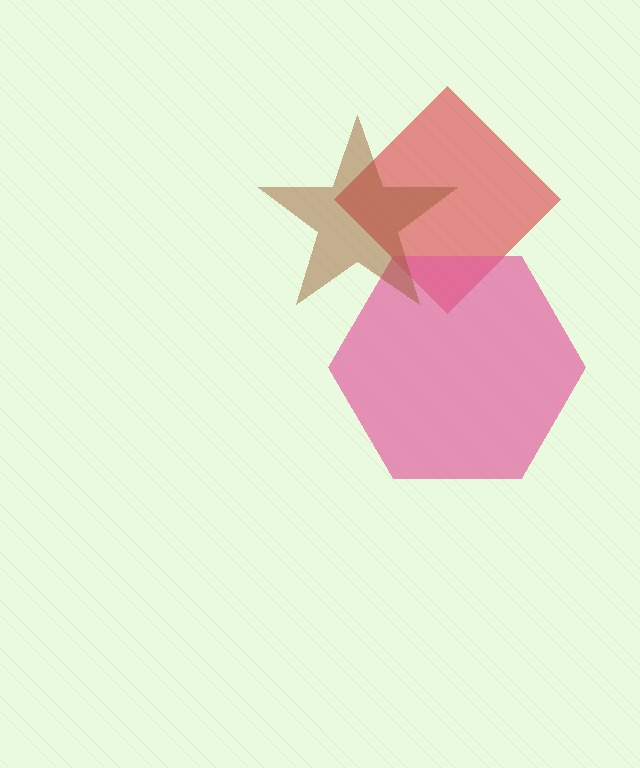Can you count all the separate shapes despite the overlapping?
Yes, there are 3 separate shapes.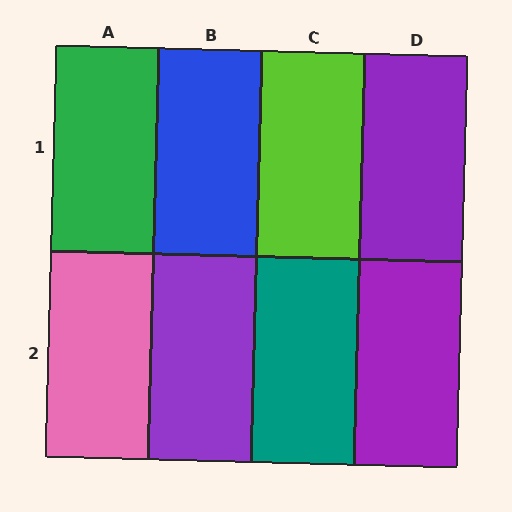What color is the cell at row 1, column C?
Lime.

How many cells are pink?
1 cell is pink.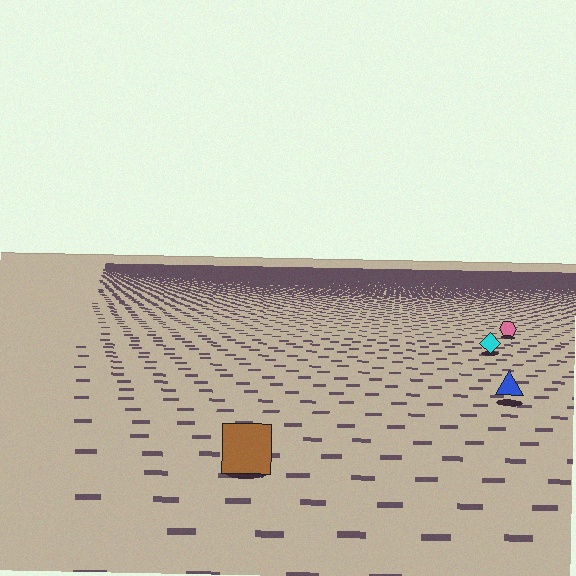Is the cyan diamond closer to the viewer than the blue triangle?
No. The blue triangle is closer — you can tell from the texture gradient: the ground texture is coarser near it.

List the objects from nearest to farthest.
From nearest to farthest: the brown square, the blue triangle, the cyan diamond, the pink hexagon.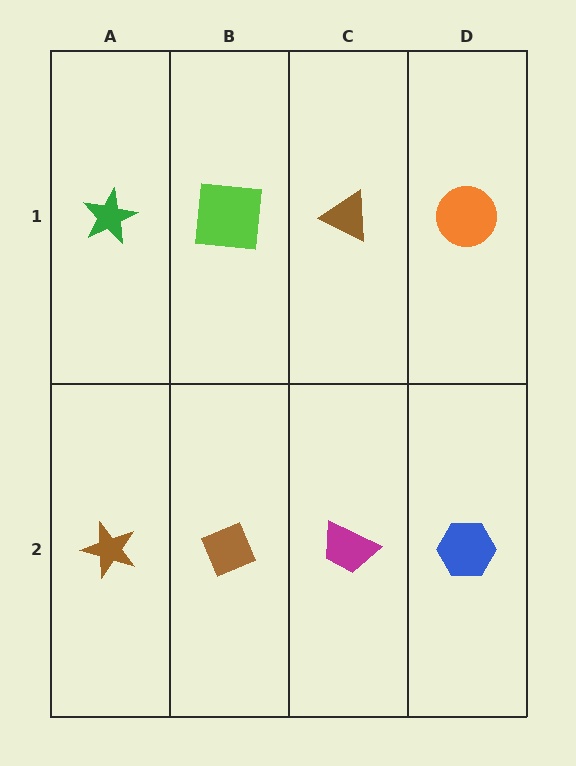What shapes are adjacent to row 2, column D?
An orange circle (row 1, column D), a magenta trapezoid (row 2, column C).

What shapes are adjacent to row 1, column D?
A blue hexagon (row 2, column D), a brown triangle (row 1, column C).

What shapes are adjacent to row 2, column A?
A green star (row 1, column A), a brown diamond (row 2, column B).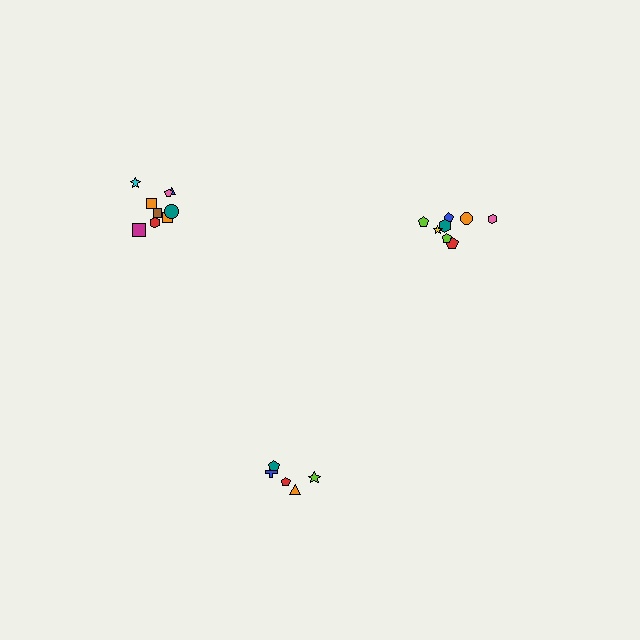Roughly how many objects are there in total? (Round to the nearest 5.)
Roughly 25 objects in total.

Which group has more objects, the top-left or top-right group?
The top-left group.